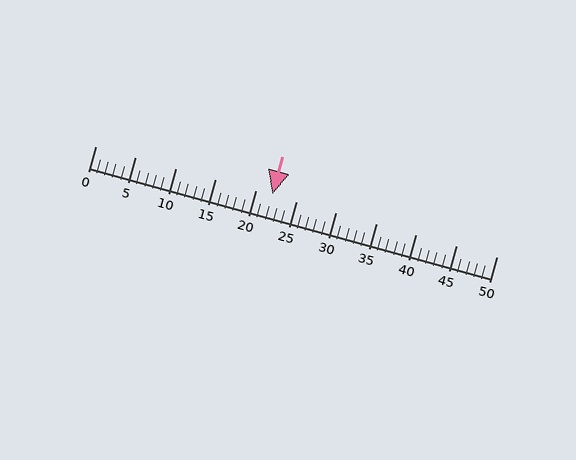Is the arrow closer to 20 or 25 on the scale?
The arrow is closer to 20.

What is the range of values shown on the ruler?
The ruler shows values from 0 to 50.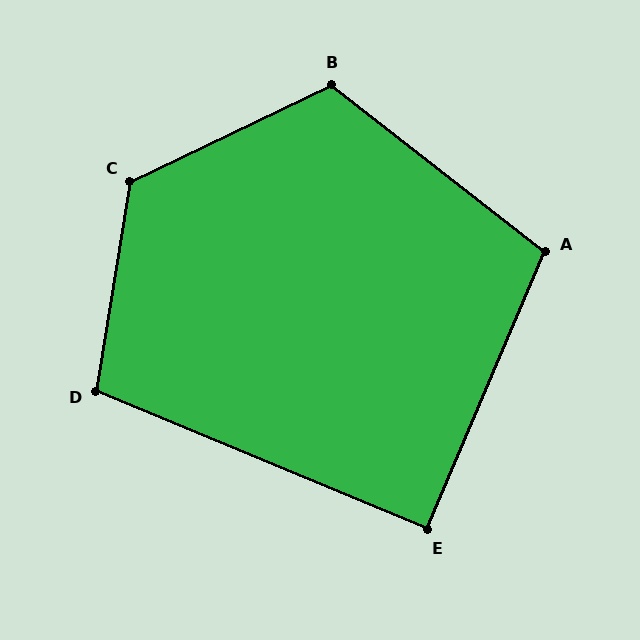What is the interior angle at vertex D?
Approximately 103 degrees (obtuse).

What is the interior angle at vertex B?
Approximately 116 degrees (obtuse).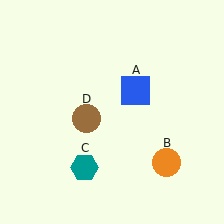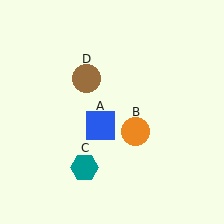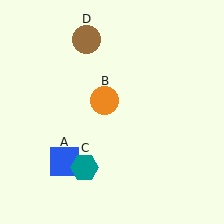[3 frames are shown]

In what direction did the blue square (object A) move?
The blue square (object A) moved down and to the left.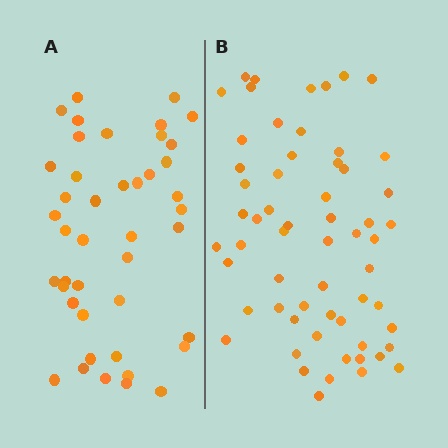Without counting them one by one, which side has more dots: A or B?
Region B (the right region) has more dots.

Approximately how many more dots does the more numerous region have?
Region B has approximately 15 more dots than region A.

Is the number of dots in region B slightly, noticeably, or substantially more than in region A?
Region B has noticeably more, but not dramatically so. The ratio is roughly 1.4 to 1.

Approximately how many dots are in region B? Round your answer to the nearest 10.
About 60 dots.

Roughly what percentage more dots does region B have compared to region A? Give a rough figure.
About 40% more.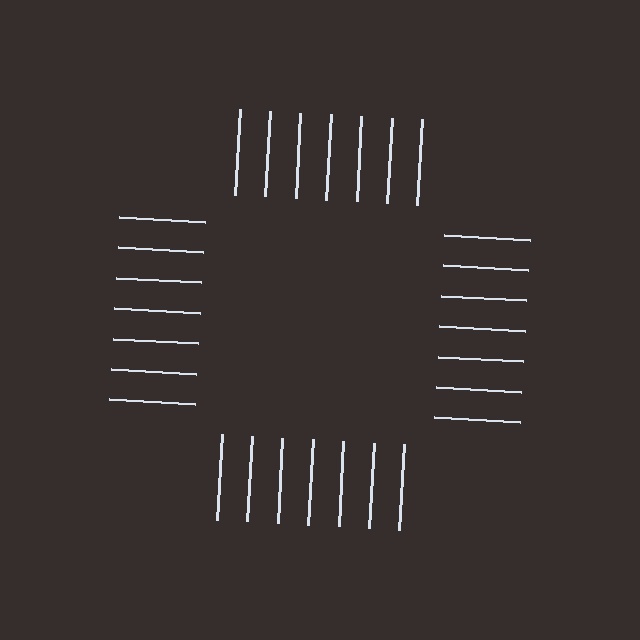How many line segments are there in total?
28 — 7 along each of the 4 edges.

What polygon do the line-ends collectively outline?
An illusory square — the line segments terminate on its edges but no continuous stroke is drawn.